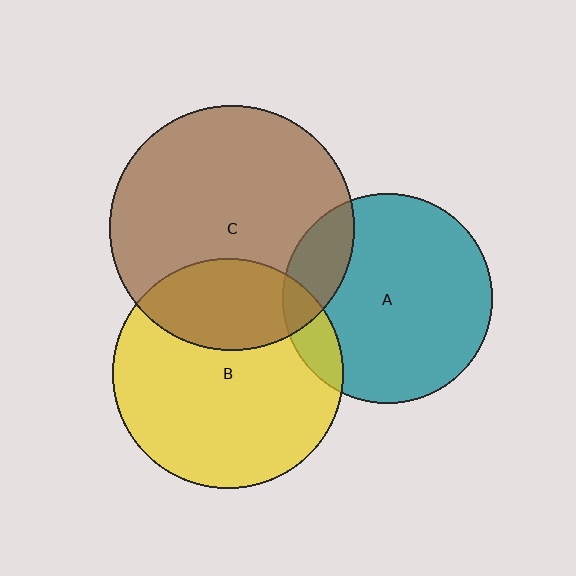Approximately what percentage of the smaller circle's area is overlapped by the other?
Approximately 15%.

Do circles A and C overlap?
Yes.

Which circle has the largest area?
Circle C (brown).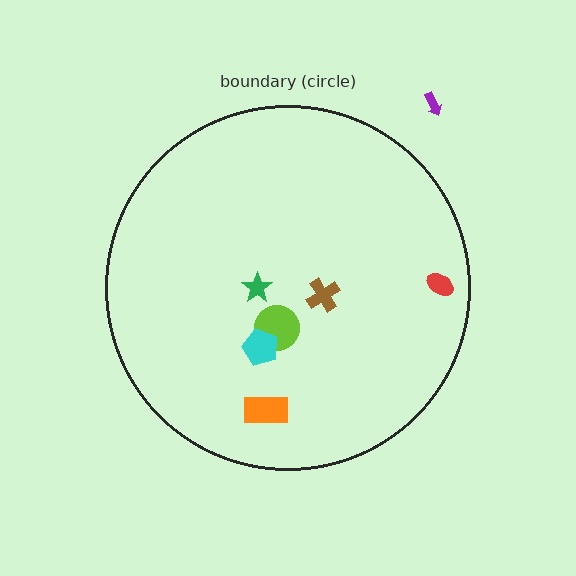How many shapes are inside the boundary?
6 inside, 1 outside.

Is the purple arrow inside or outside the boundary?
Outside.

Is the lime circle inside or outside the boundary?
Inside.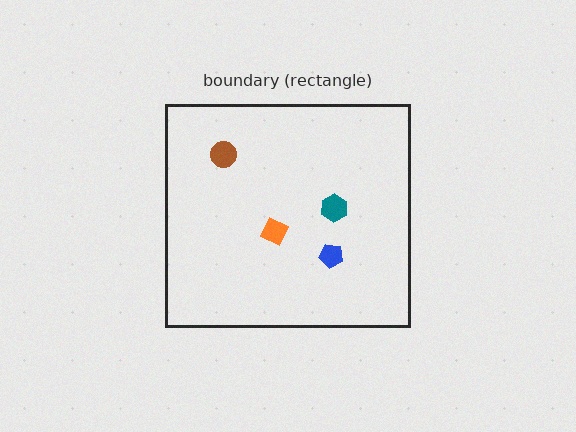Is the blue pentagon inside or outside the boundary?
Inside.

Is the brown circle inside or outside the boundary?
Inside.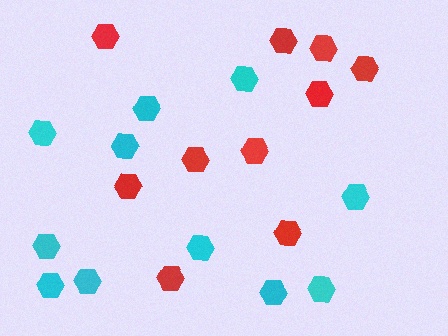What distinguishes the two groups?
There are 2 groups: one group of cyan hexagons (11) and one group of red hexagons (10).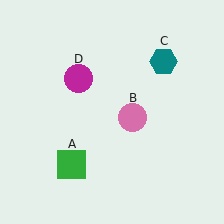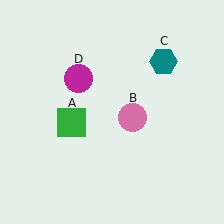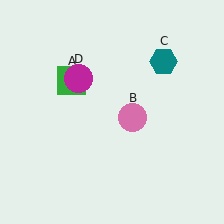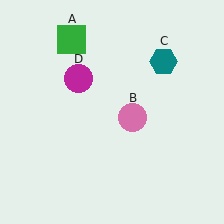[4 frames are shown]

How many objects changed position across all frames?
1 object changed position: green square (object A).